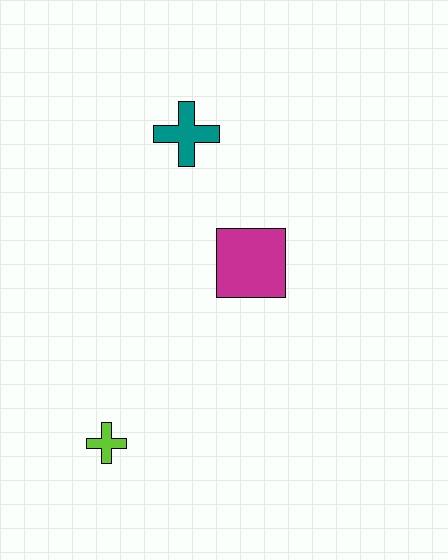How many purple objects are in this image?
There are no purple objects.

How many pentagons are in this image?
There are no pentagons.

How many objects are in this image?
There are 3 objects.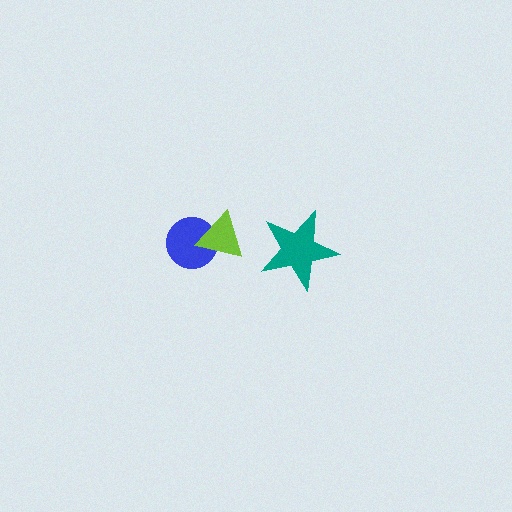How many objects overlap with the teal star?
0 objects overlap with the teal star.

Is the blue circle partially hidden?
Yes, it is partially covered by another shape.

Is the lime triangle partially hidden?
No, no other shape covers it.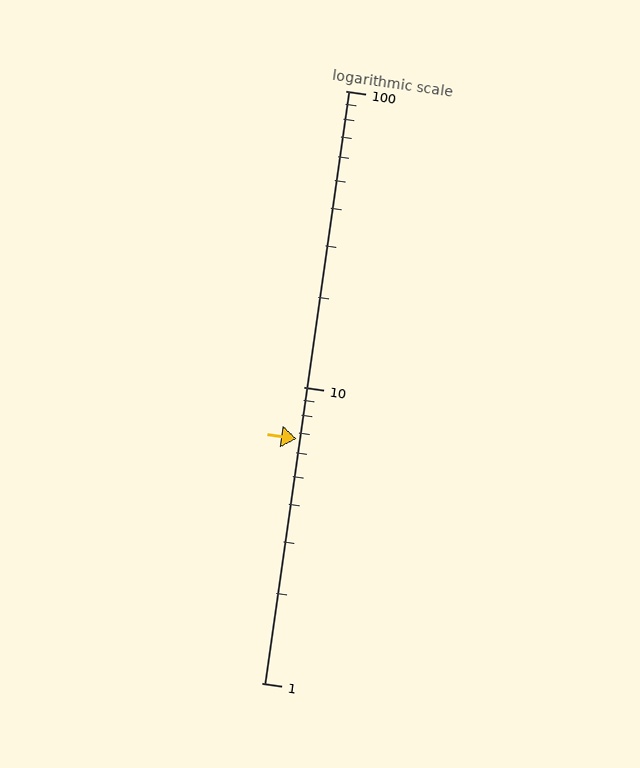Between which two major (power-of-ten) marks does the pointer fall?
The pointer is between 1 and 10.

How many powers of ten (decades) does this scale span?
The scale spans 2 decades, from 1 to 100.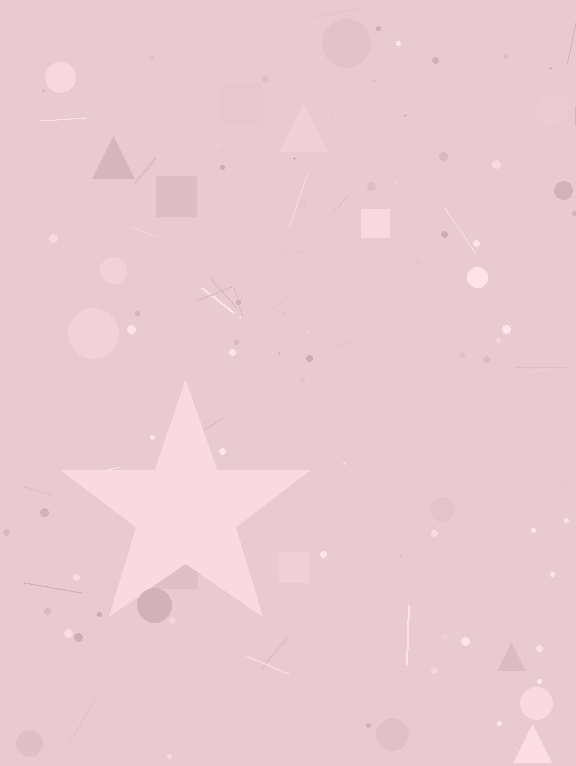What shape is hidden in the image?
A star is hidden in the image.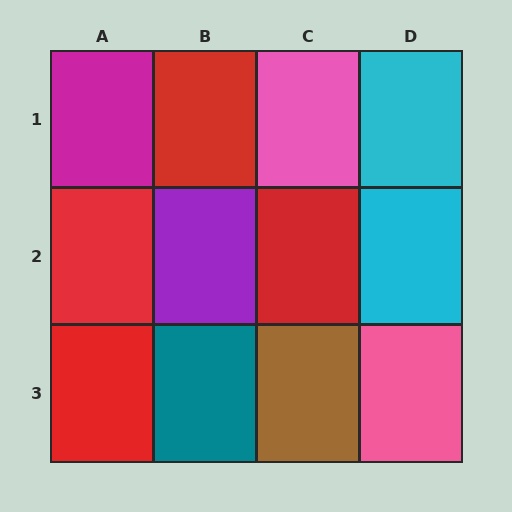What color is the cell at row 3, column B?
Teal.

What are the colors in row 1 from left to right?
Magenta, red, pink, cyan.